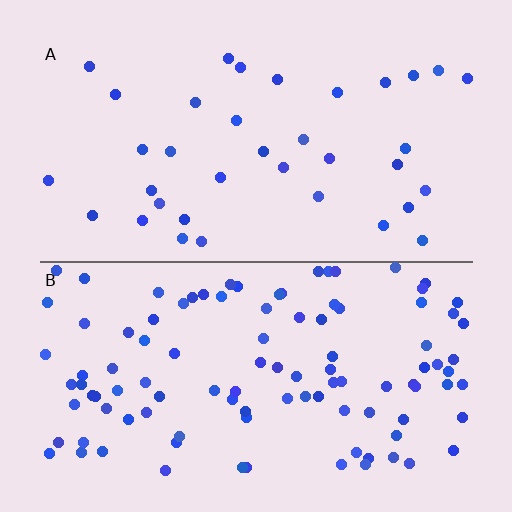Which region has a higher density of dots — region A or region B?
B (the bottom).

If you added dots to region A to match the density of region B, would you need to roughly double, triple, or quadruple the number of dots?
Approximately triple.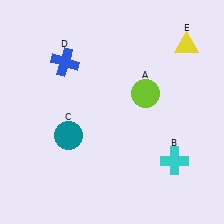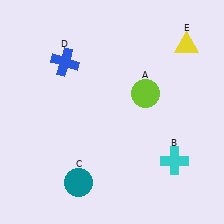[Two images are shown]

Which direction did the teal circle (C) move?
The teal circle (C) moved down.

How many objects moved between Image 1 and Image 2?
1 object moved between the two images.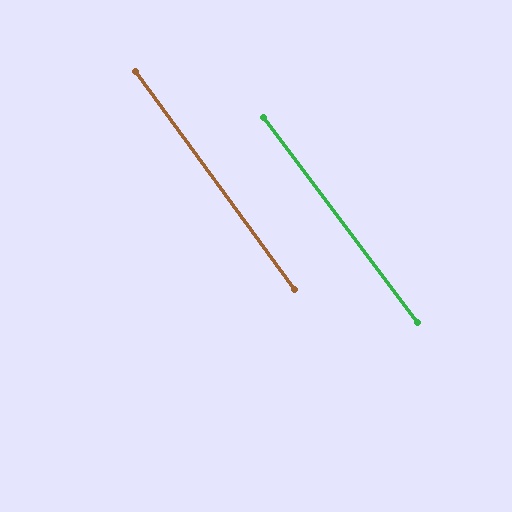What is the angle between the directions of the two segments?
Approximately 1 degree.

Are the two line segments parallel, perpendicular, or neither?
Parallel — their directions differ by only 0.8°.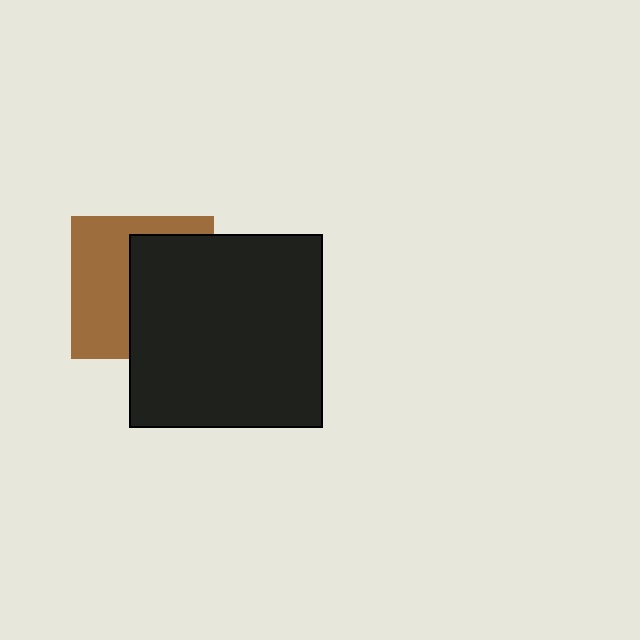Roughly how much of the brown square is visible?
About half of it is visible (roughly 48%).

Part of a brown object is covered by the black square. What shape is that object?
It is a square.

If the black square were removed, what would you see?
You would see the complete brown square.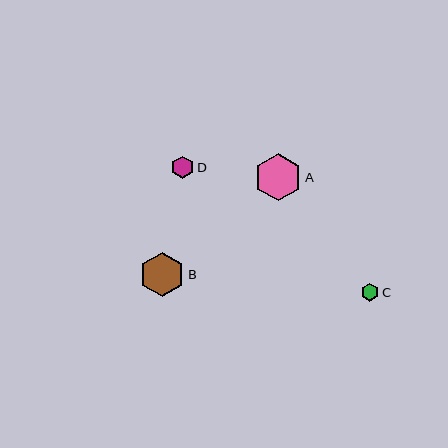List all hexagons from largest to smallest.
From largest to smallest: A, B, D, C.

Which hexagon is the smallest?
Hexagon C is the smallest with a size of approximately 18 pixels.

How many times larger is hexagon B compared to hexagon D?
Hexagon B is approximately 2.0 times the size of hexagon D.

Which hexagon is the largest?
Hexagon A is the largest with a size of approximately 47 pixels.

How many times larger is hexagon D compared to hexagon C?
Hexagon D is approximately 1.3 times the size of hexagon C.